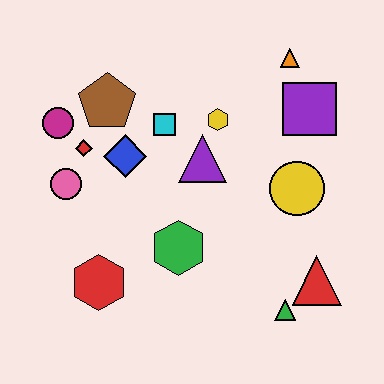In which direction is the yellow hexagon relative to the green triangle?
The yellow hexagon is above the green triangle.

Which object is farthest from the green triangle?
The magenta circle is farthest from the green triangle.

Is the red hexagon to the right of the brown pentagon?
No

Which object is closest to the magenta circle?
The red diamond is closest to the magenta circle.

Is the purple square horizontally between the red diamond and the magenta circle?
No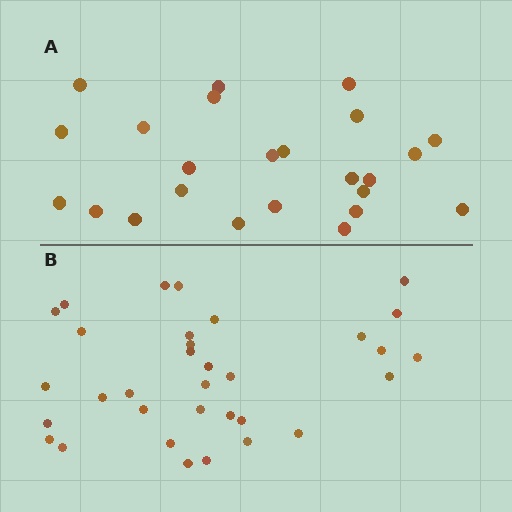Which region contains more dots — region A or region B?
Region B (the bottom region) has more dots.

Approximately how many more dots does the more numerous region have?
Region B has roughly 8 or so more dots than region A.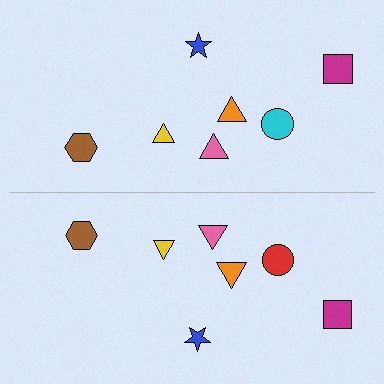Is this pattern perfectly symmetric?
No, the pattern is not perfectly symmetric. The red circle on the bottom side breaks the symmetry — its mirror counterpart is cyan.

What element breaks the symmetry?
The red circle on the bottom side breaks the symmetry — its mirror counterpart is cyan.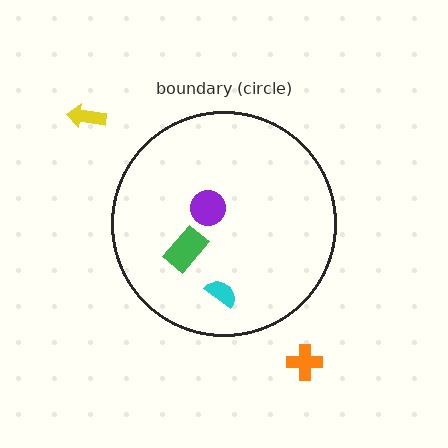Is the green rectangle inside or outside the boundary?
Inside.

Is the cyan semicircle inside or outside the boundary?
Inside.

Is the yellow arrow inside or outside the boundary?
Outside.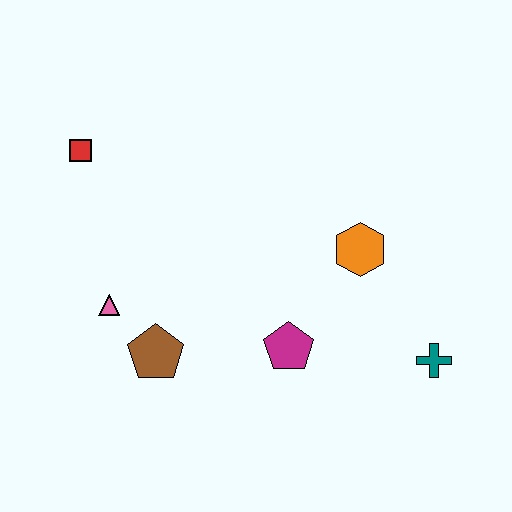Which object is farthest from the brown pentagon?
The teal cross is farthest from the brown pentagon.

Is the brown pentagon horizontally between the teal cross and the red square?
Yes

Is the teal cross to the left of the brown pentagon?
No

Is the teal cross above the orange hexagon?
No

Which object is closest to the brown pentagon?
The pink triangle is closest to the brown pentagon.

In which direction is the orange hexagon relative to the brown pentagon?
The orange hexagon is to the right of the brown pentagon.